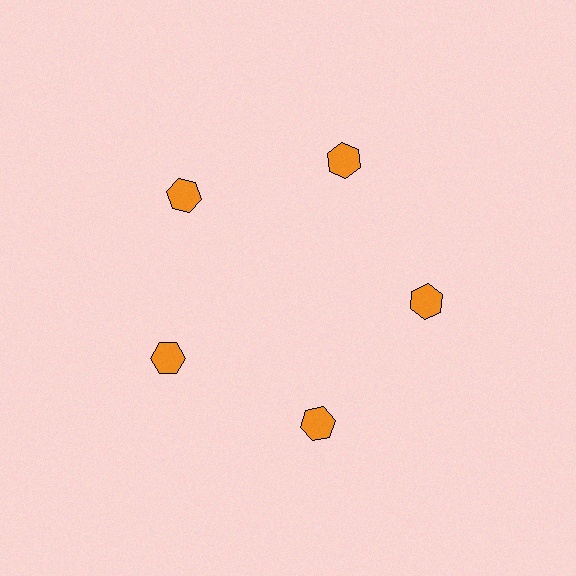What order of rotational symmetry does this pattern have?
This pattern has 5-fold rotational symmetry.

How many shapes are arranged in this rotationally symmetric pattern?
There are 5 shapes, arranged in 5 groups of 1.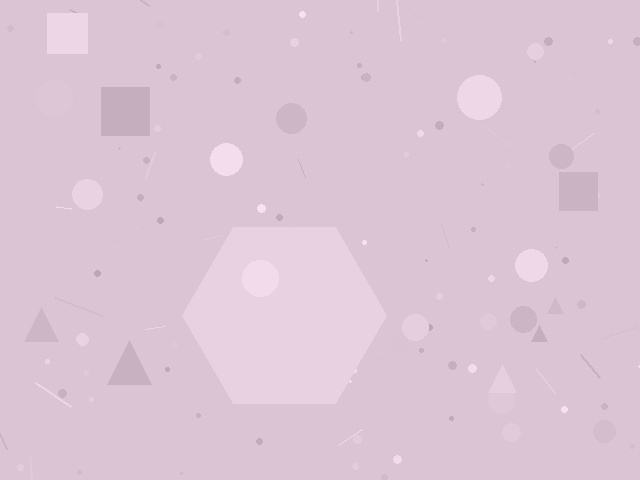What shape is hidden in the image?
A hexagon is hidden in the image.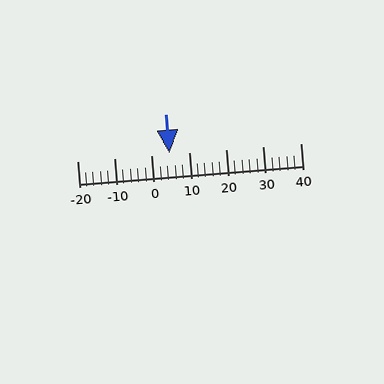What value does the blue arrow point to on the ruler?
The blue arrow points to approximately 5.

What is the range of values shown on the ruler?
The ruler shows values from -20 to 40.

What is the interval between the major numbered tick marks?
The major tick marks are spaced 10 units apart.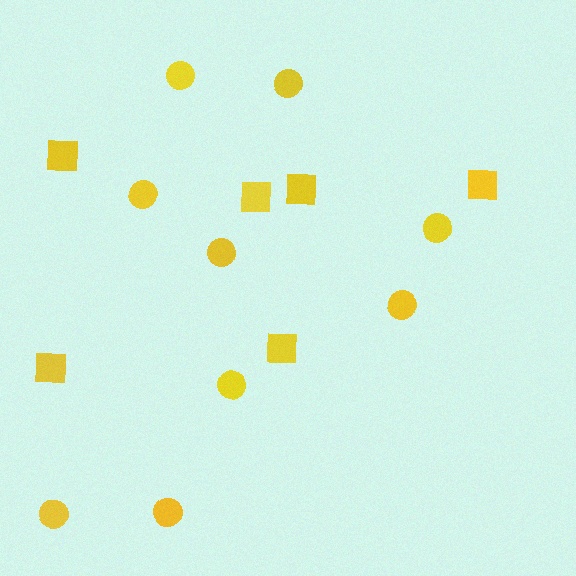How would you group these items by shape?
There are 2 groups: one group of circles (9) and one group of squares (6).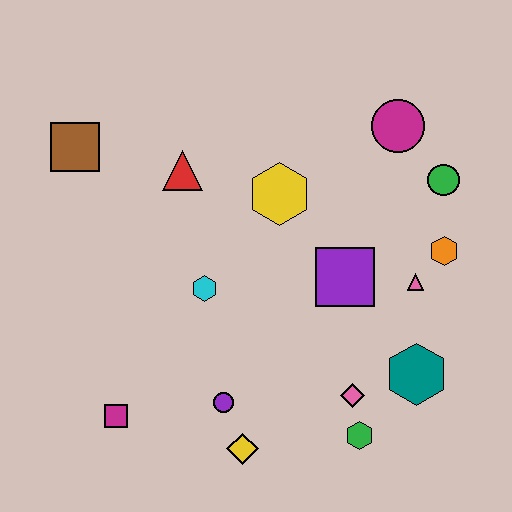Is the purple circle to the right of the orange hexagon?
No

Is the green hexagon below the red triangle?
Yes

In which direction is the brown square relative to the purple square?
The brown square is to the left of the purple square.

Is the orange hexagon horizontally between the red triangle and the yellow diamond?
No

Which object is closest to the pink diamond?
The green hexagon is closest to the pink diamond.